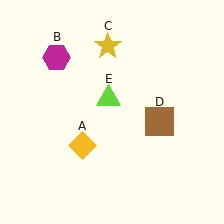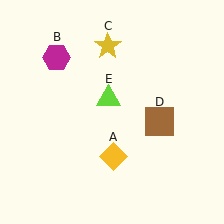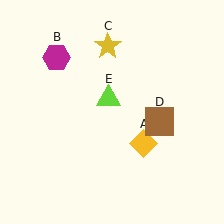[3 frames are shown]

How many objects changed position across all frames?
1 object changed position: yellow diamond (object A).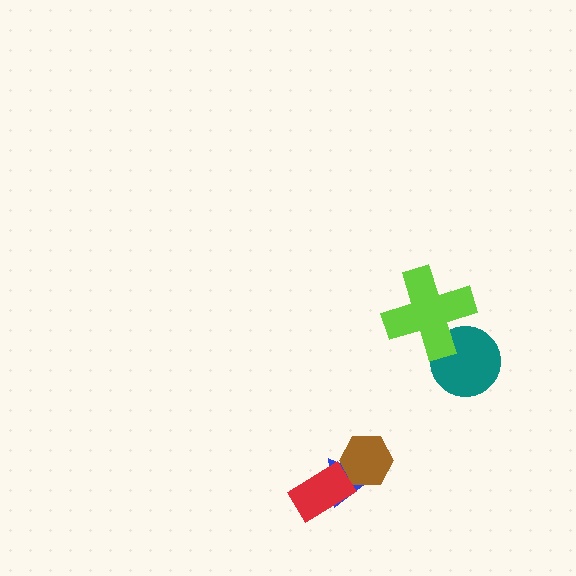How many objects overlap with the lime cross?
1 object overlaps with the lime cross.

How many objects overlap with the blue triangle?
2 objects overlap with the blue triangle.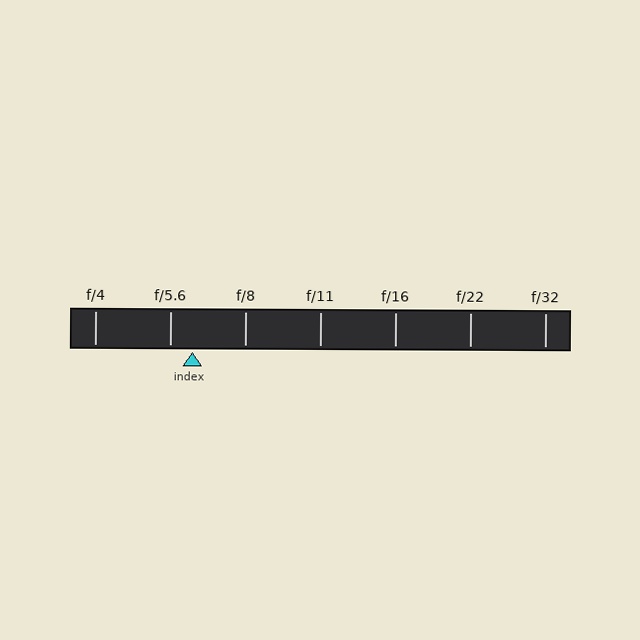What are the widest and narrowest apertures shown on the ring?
The widest aperture shown is f/4 and the narrowest is f/32.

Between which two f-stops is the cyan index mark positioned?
The index mark is between f/5.6 and f/8.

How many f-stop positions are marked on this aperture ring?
There are 7 f-stop positions marked.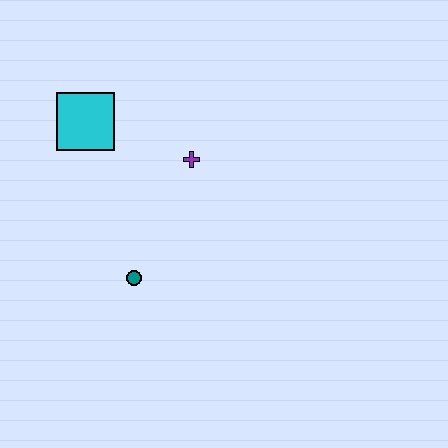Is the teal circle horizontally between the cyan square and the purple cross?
Yes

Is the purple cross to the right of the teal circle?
Yes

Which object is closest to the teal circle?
The purple cross is closest to the teal circle.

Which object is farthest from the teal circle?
The cyan square is farthest from the teal circle.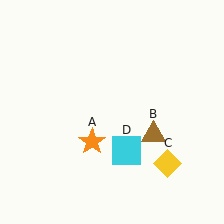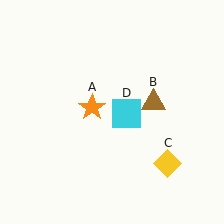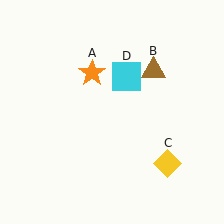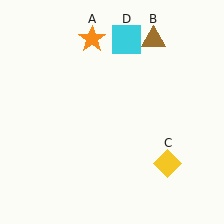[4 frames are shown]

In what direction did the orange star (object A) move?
The orange star (object A) moved up.